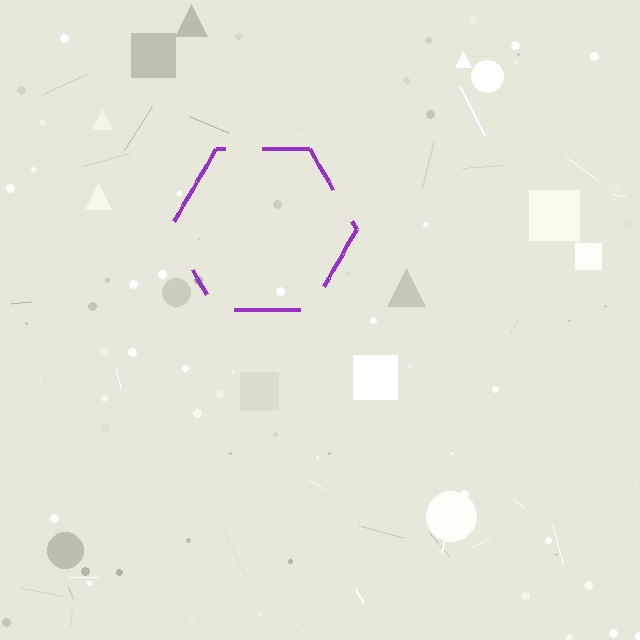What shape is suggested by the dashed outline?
The dashed outline suggests a hexagon.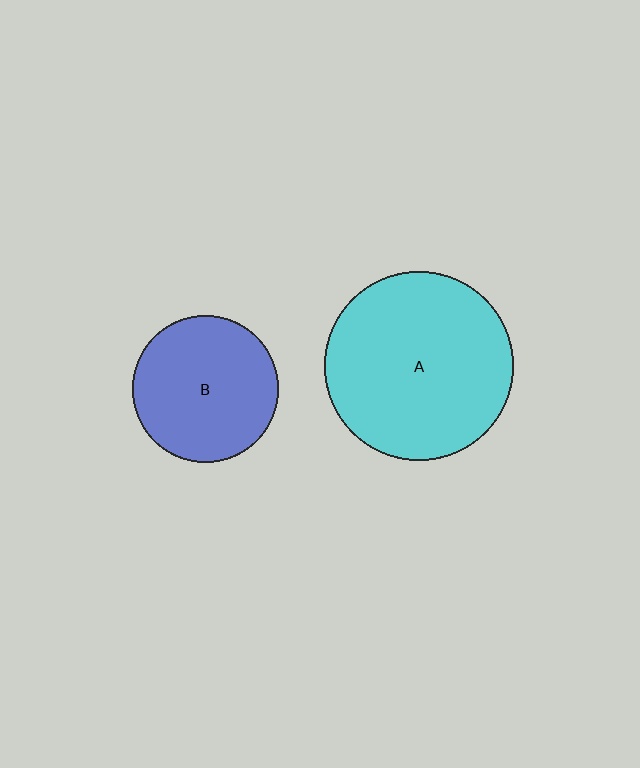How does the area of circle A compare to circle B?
Approximately 1.7 times.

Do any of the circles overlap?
No, none of the circles overlap.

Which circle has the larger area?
Circle A (cyan).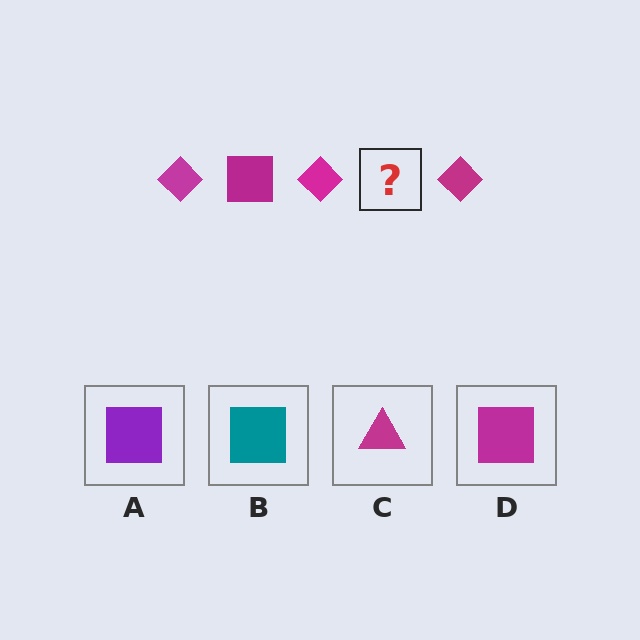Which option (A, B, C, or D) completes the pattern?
D.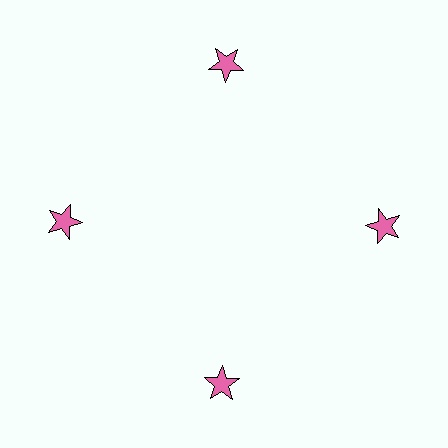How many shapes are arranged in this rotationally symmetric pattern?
There are 4 shapes, arranged in 4 groups of 1.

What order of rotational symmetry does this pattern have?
This pattern has 4-fold rotational symmetry.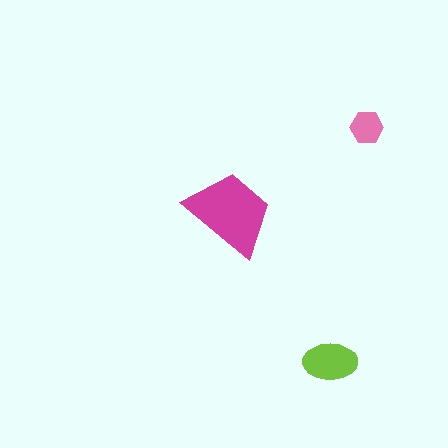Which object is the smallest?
The pink hexagon.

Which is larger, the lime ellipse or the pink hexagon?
The lime ellipse.